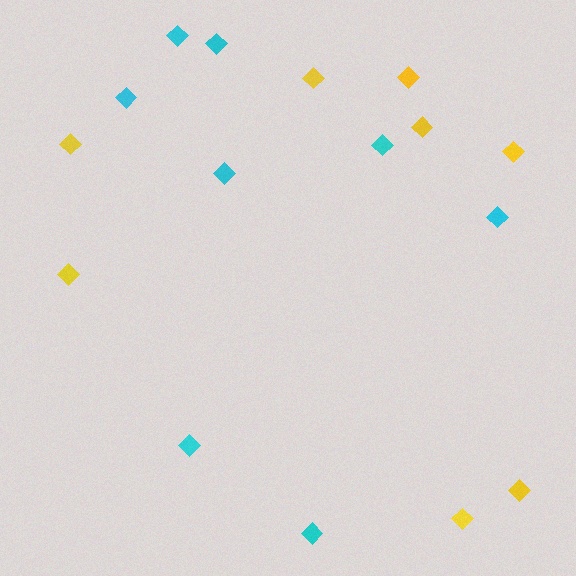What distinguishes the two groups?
There are 2 groups: one group of yellow diamonds (8) and one group of cyan diamonds (8).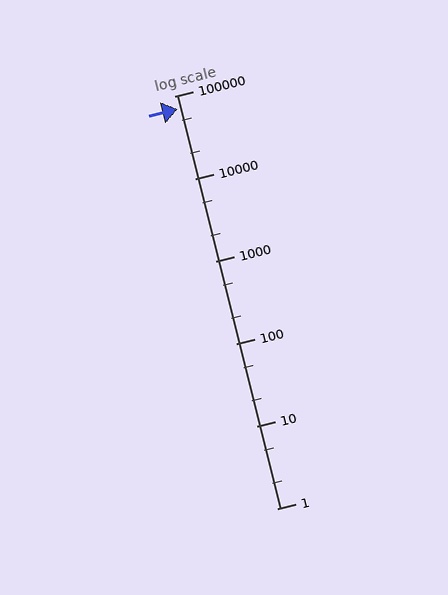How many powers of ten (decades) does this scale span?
The scale spans 5 decades, from 1 to 100000.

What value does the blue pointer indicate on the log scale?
The pointer indicates approximately 69000.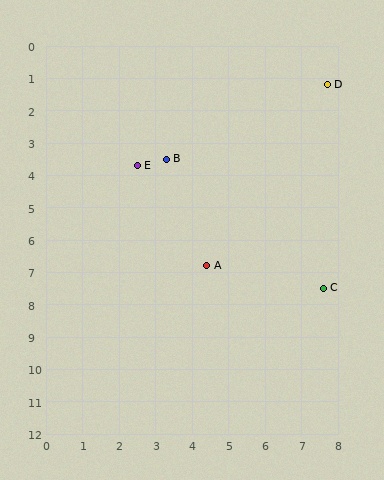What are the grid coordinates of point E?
Point E is at approximately (2.5, 3.7).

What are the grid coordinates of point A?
Point A is at approximately (4.4, 6.8).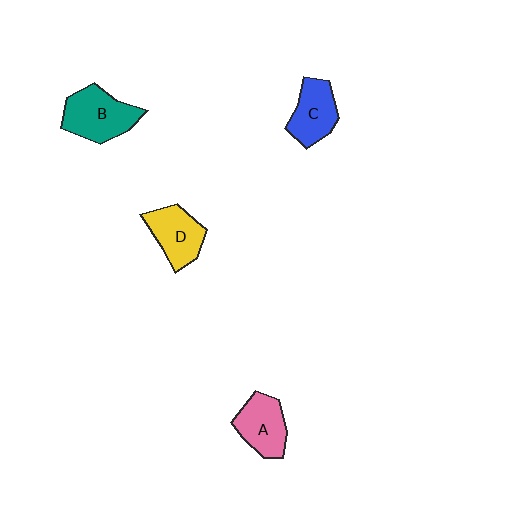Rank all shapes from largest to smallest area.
From largest to smallest: B (teal), D (yellow), A (pink), C (blue).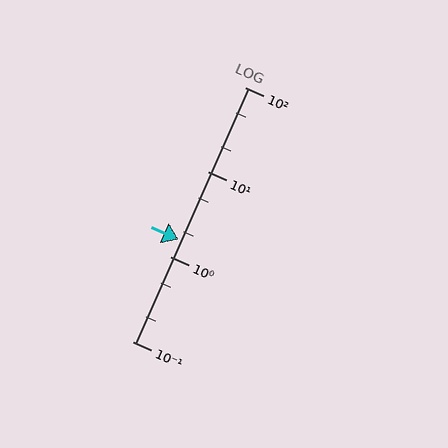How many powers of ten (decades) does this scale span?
The scale spans 3 decades, from 0.1 to 100.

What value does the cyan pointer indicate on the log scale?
The pointer indicates approximately 1.6.